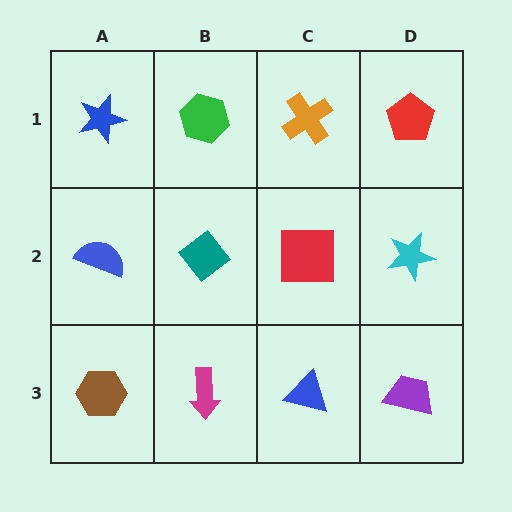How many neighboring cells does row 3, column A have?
2.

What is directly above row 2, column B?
A green hexagon.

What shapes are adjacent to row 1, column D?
A cyan star (row 2, column D), an orange cross (row 1, column C).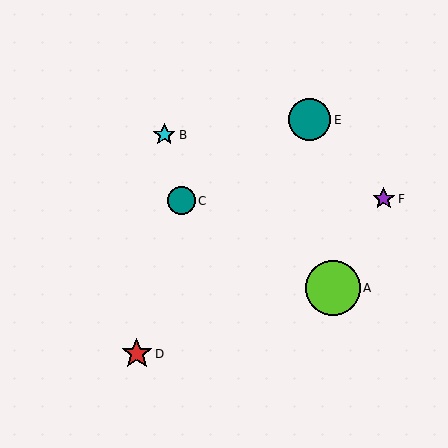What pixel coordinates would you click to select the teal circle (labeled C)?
Click at (181, 201) to select the teal circle C.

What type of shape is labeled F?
Shape F is a purple star.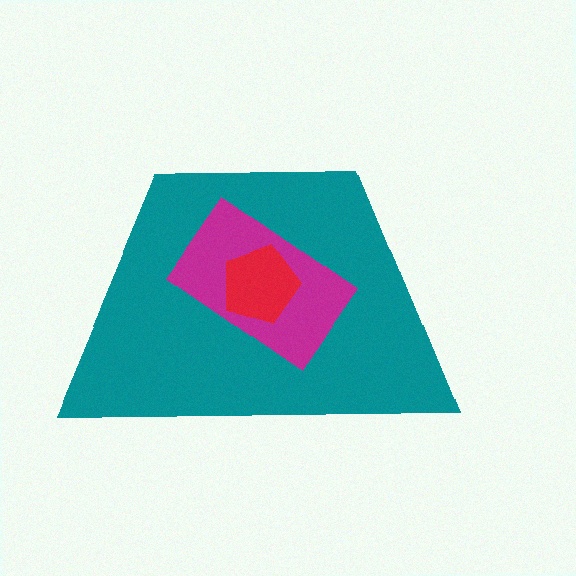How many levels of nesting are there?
3.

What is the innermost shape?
The red pentagon.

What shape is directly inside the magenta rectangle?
The red pentagon.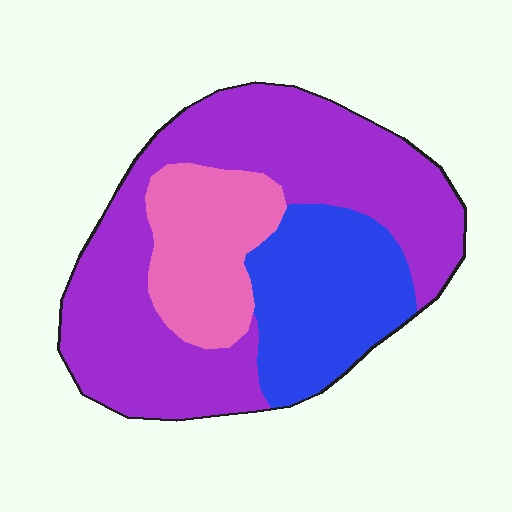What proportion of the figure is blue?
Blue covers 25% of the figure.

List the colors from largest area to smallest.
From largest to smallest: purple, blue, pink.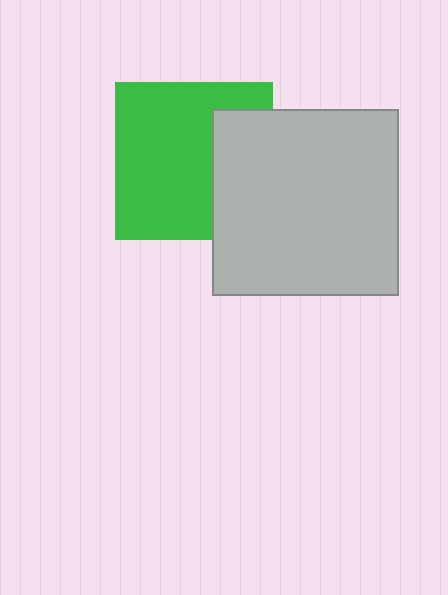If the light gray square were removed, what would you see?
You would see the complete green square.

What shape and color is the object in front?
The object in front is a light gray square.